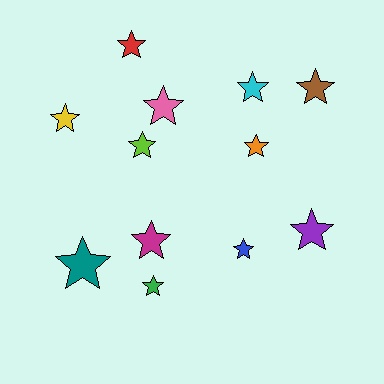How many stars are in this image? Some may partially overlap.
There are 12 stars.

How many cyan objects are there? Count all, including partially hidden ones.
There is 1 cyan object.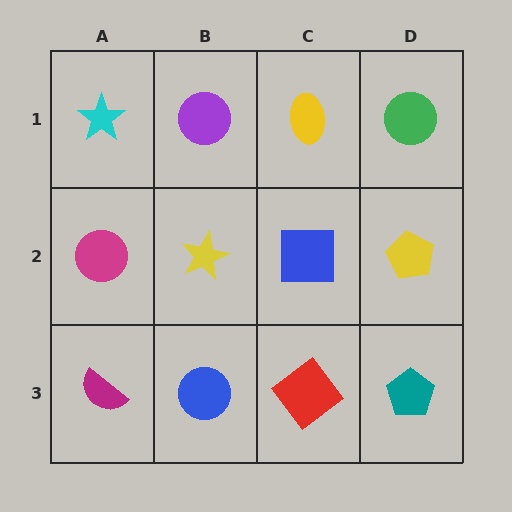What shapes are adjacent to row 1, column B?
A yellow star (row 2, column B), a cyan star (row 1, column A), a yellow ellipse (row 1, column C).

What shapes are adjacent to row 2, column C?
A yellow ellipse (row 1, column C), a red diamond (row 3, column C), a yellow star (row 2, column B), a yellow pentagon (row 2, column D).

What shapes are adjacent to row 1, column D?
A yellow pentagon (row 2, column D), a yellow ellipse (row 1, column C).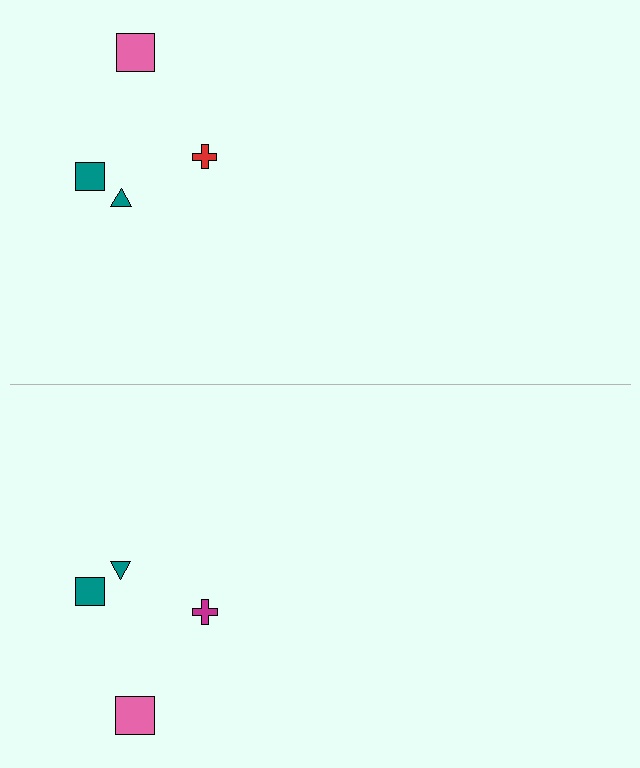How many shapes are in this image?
There are 8 shapes in this image.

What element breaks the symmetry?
The magenta cross on the bottom side breaks the symmetry — its mirror counterpart is red.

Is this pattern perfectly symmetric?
No, the pattern is not perfectly symmetric. The magenta cross on the bottom side breaks the symmetry — its mirror counterpart is red.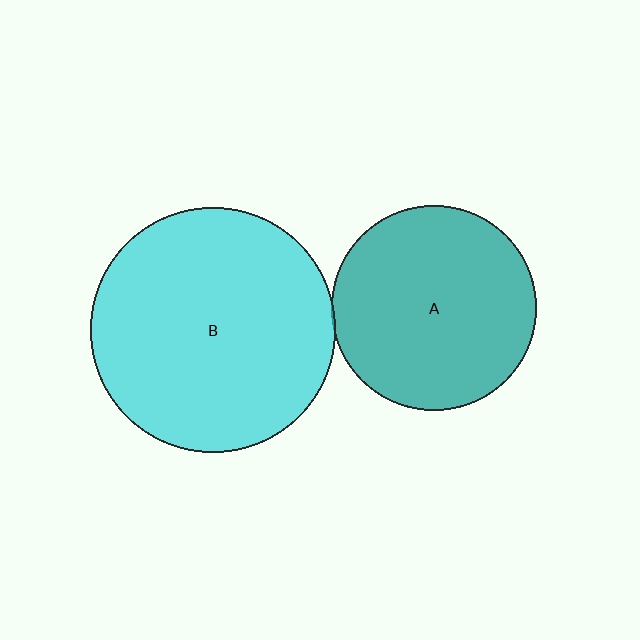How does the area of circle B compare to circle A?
Approximately 1.4 times.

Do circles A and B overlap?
Yes.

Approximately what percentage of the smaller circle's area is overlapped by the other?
Approximately 5%.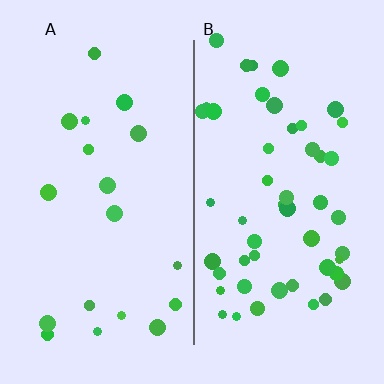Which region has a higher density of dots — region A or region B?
B (the right).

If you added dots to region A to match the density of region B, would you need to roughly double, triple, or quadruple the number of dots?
Approximately triple.